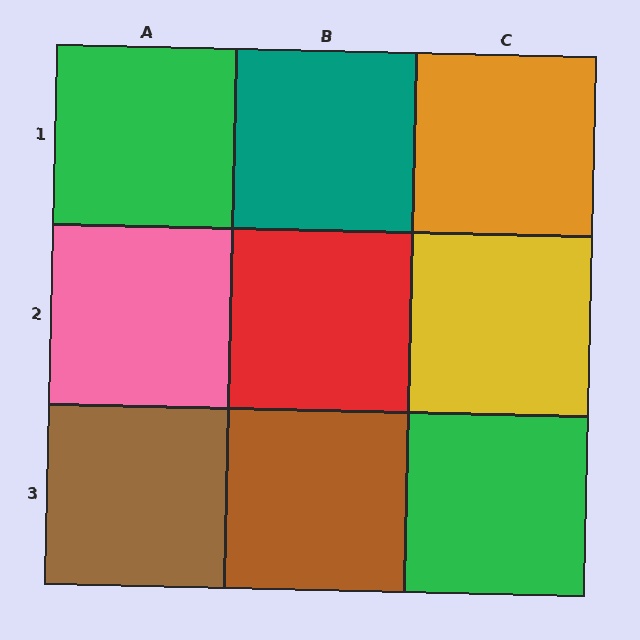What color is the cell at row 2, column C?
Yellow.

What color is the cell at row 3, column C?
Green.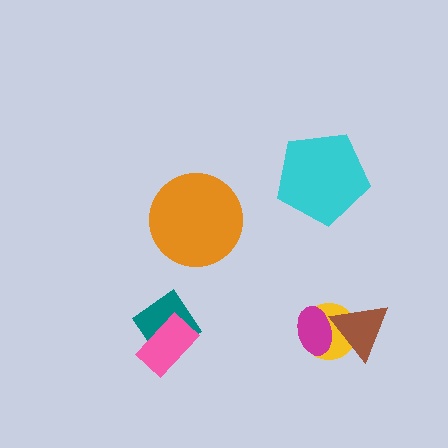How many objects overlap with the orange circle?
0 objects overlap with the orange circle.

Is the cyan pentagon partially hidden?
No, no other shape covers it.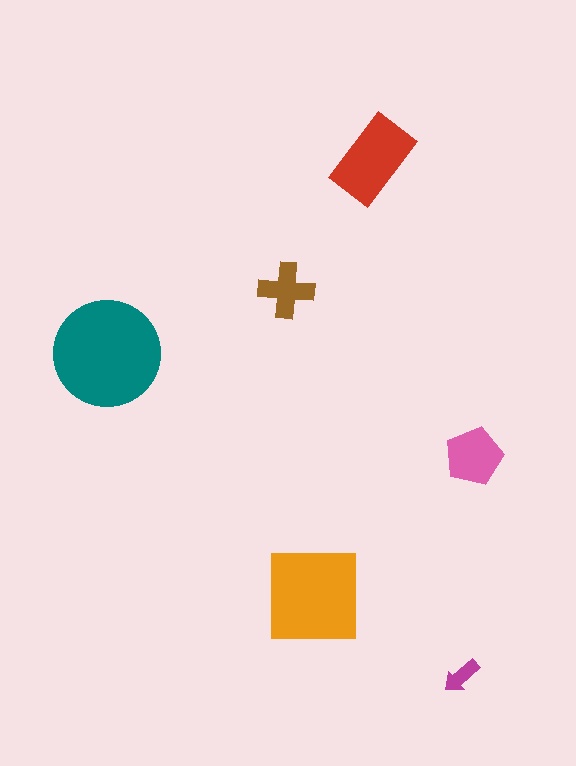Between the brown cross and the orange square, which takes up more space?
The orange square.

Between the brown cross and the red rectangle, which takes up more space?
The red rectangle.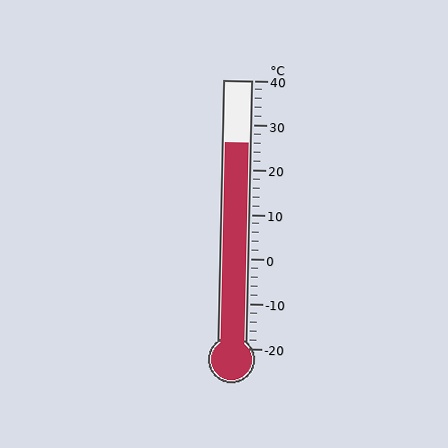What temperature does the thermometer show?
The thermometer shows approximately 26°C.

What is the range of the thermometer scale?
The thermometer scale ranges from -20°C to 40°C.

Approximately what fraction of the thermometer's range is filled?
The thermometer is filled to approximately 75% of its range.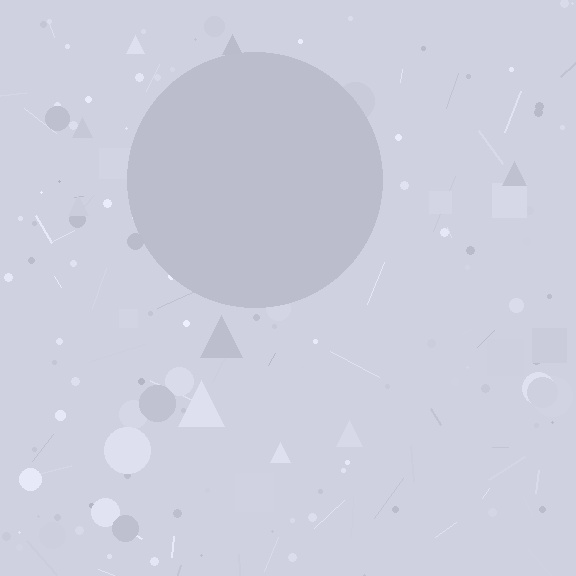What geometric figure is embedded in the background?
A circle is embedded in the background.